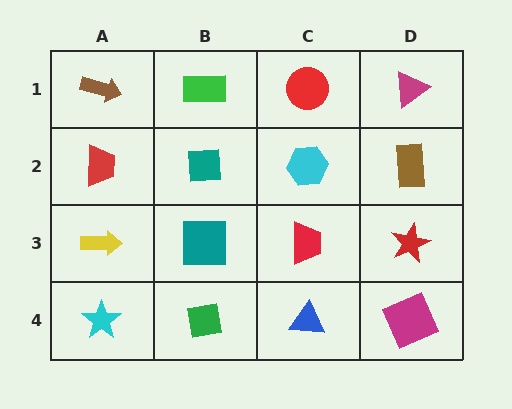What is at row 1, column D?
A magenta triangle.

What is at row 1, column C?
A red circle.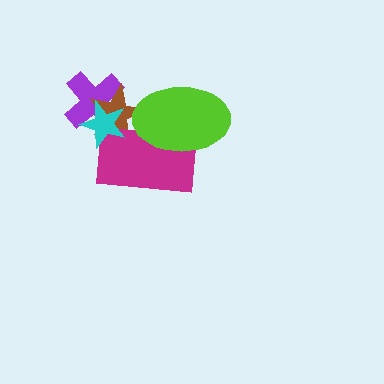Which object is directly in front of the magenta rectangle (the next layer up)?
The cyan star is directly in front of the magenta rectangle.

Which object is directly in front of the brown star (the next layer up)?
The magenta rectangle is directly in front of the brown star.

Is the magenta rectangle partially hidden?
Yes, it is partially covered by another shape.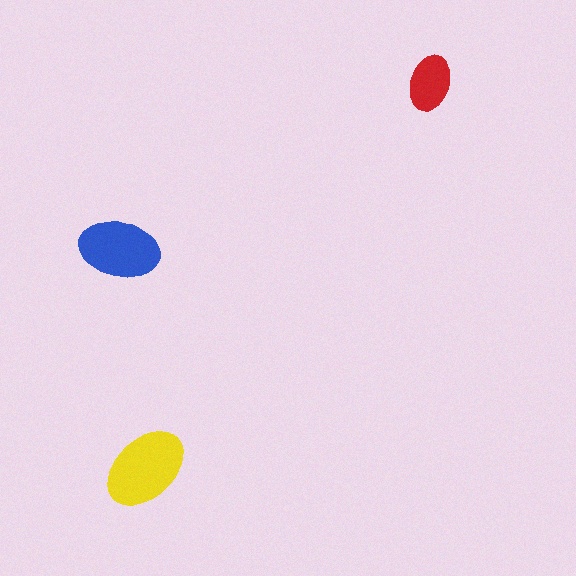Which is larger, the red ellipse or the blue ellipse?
The blue one.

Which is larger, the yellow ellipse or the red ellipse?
The yellow one.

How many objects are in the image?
There are 3 objects in the image.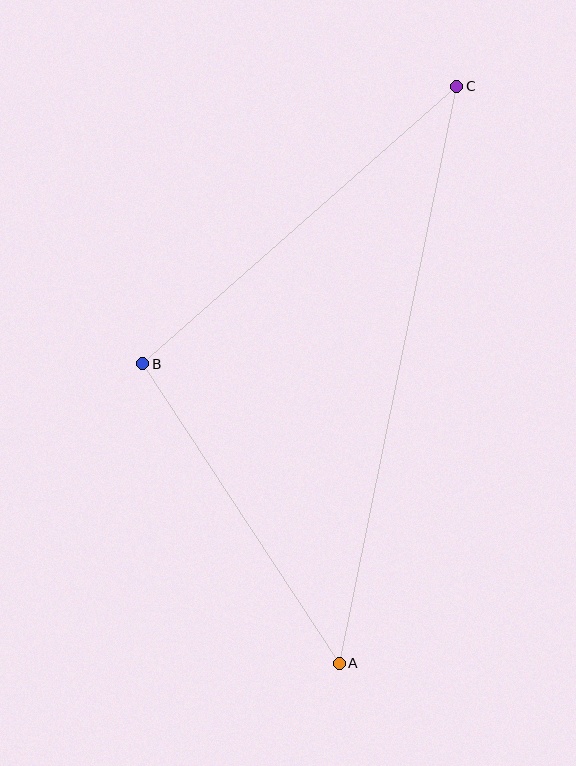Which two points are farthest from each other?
Points A and C are farthest from each other.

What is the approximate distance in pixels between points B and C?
The distance between B and C is approximately 419 pixels.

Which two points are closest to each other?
Points A and B are closest to each other.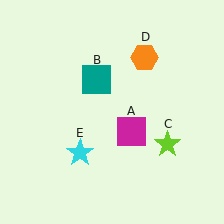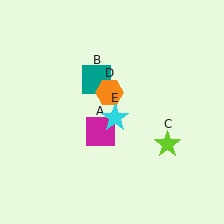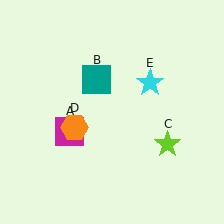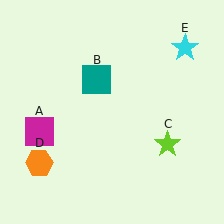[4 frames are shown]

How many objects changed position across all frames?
3 objects changed position: magenta square (object A), orange hexagon (object D), cyan star (object E).